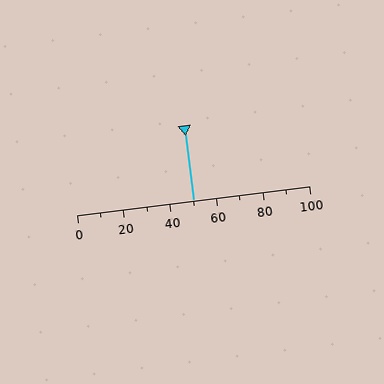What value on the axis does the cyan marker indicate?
The marker indicates approximately 50.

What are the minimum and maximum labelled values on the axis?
The axis runs from 0 to 100.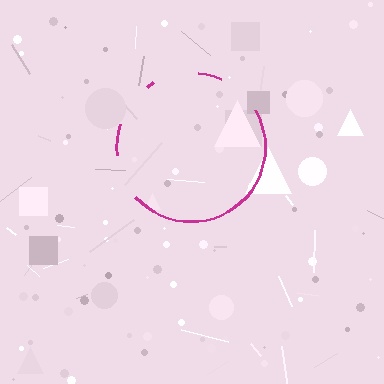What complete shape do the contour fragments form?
The contour fragments form a circle.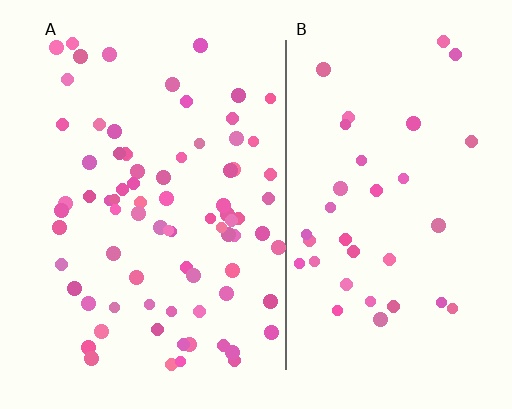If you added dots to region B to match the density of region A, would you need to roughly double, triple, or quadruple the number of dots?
Approximately double.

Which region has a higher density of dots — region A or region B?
A (the left).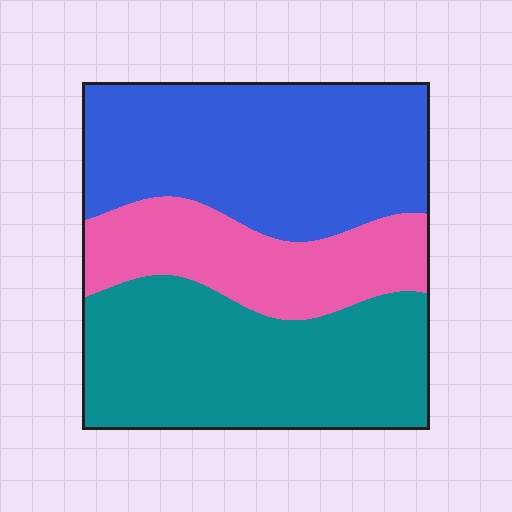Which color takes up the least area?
Pink, at roughly 25%.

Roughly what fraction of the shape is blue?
Blue covers roughly 40% of the shape.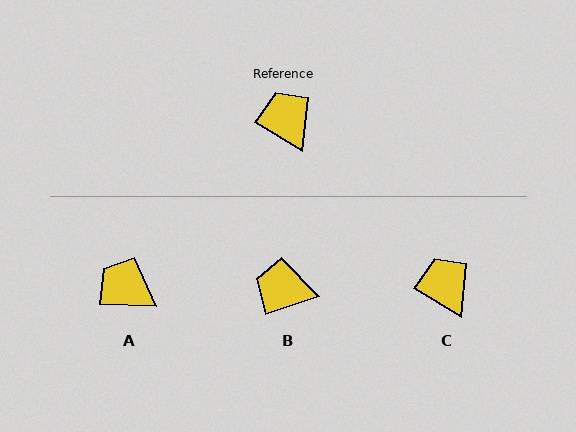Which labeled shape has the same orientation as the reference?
C.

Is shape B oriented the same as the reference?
No, it is off by about 50 degrees.